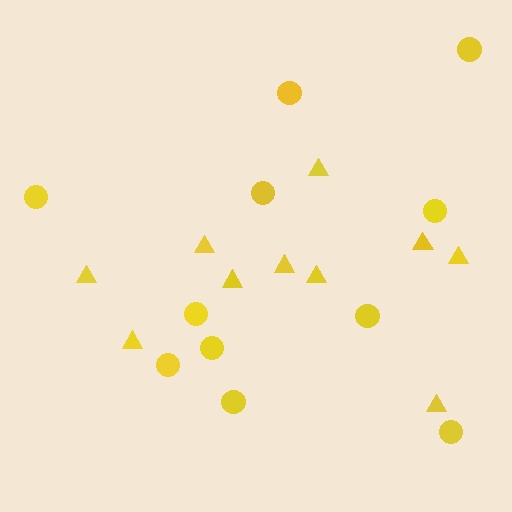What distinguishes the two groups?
There are 2 groups: one group of circles (11) and one group of triangles (10).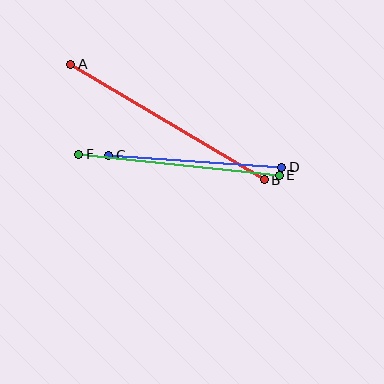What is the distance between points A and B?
The distance is approximately 225 pixels.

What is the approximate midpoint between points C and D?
The midpoint is at approximately (195, 161) pixels.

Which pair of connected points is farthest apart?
Points A and B are farthest apart.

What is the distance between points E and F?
The distance is approximately 201 pixels.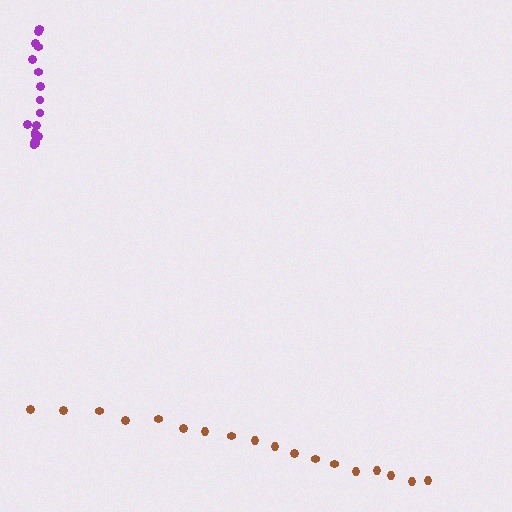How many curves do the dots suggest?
There are 2 distinct paths.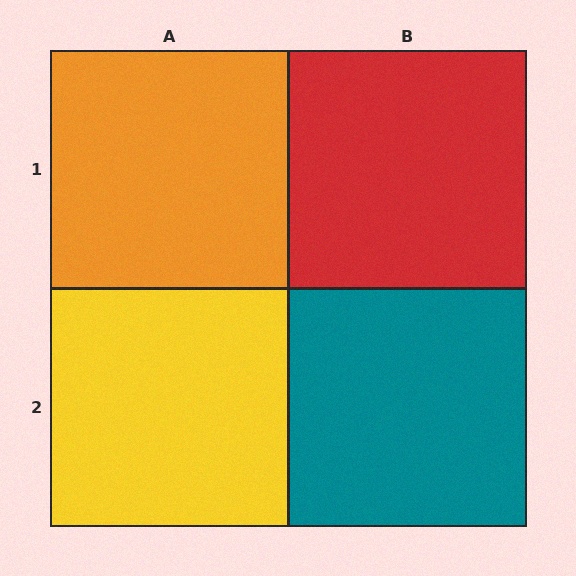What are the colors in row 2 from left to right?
Yellow, teal.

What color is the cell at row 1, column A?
Orange.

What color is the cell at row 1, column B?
Red.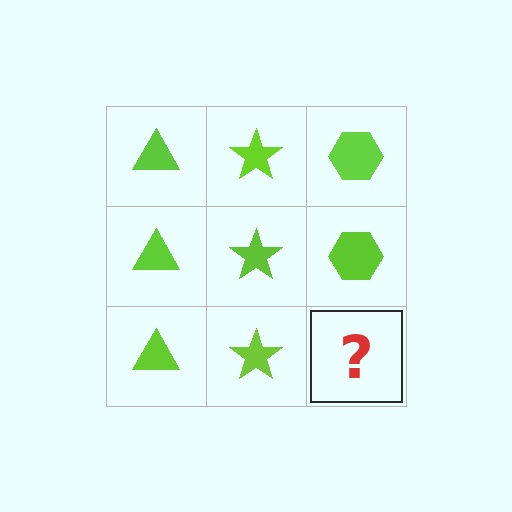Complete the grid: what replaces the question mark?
The question mark should be replaced with a lime hexagon.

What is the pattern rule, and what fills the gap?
The rule is that each column has a consistent shape. The gap should be filled with a lime hexagon.